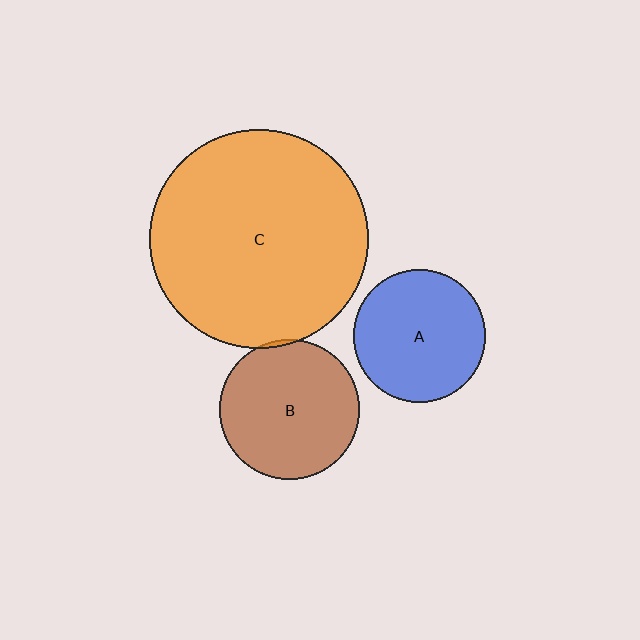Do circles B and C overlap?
Yes.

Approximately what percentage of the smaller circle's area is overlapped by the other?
Approximately 5%.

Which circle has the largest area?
Circle C (orange).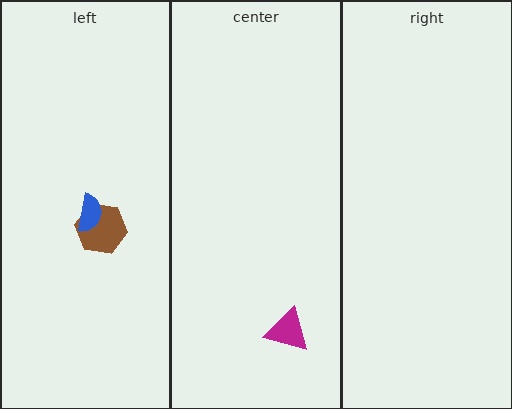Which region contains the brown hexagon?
The left region.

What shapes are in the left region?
The brown hexagon, the blue semicircle.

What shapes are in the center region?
The magenta triangle.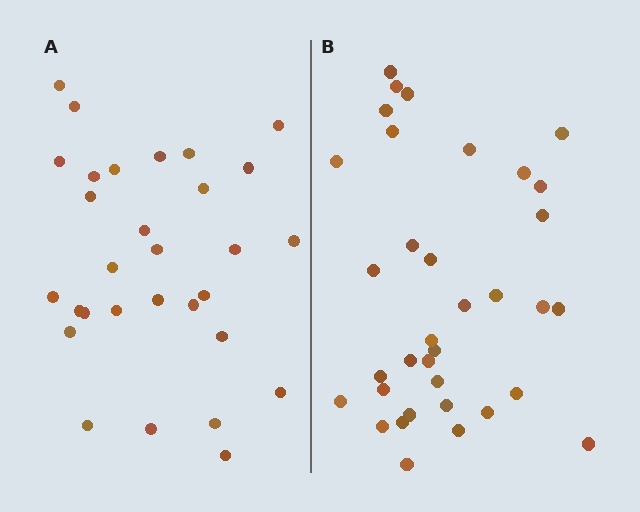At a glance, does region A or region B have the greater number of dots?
Region B (the right region) has more dots.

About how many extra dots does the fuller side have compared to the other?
Region B has about 5 more dots than region A.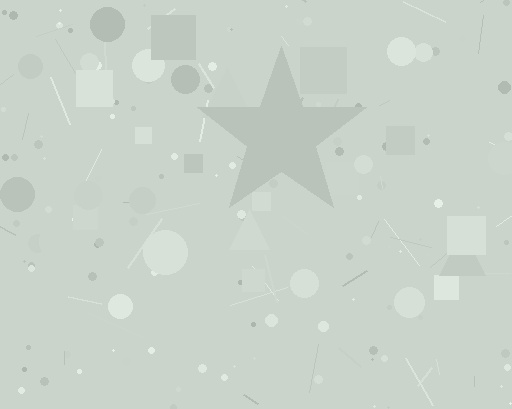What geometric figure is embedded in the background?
A star is embedded in the background.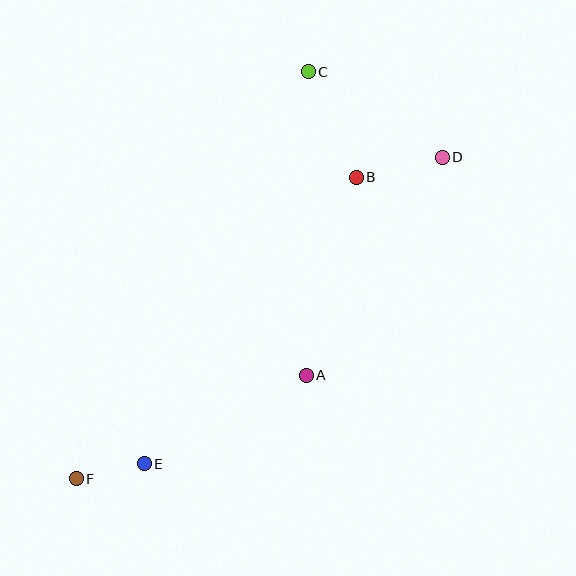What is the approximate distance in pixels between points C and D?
The distance between C and D is approximately 159 pixels.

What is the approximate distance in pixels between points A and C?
The distance between A and C is approximately 304 pixels.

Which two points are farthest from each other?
Points D and F are farthest from each other.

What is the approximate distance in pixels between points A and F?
The distance between A and F is approximately 252 pixels.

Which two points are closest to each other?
Points E and F are closest to each other.